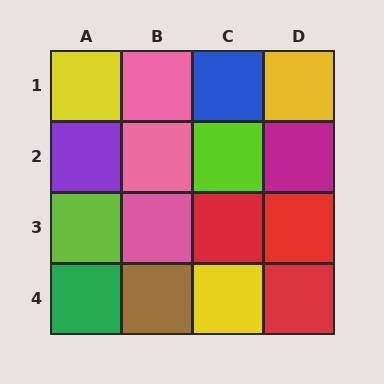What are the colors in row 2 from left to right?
Purple, pink, lime, magenta.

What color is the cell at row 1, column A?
Yellow.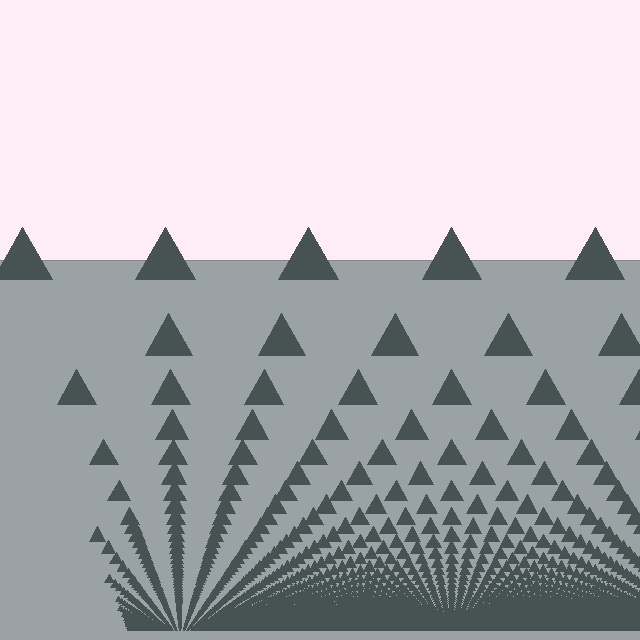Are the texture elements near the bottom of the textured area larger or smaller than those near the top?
Smaller. The gradient is inverted — elements near the bottom are smaller and denser.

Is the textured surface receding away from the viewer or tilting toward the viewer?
The surface appears to tilt toward the viewer. Texture elements get larger and sparser toward the top.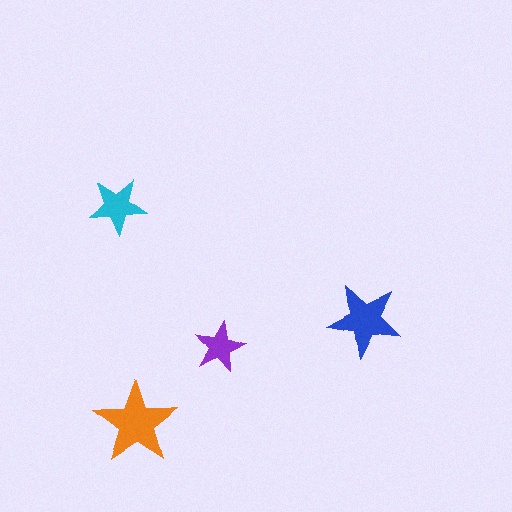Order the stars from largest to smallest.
the orange one, the blue one, the cyan one, the purple one.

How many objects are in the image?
There are 4 objects in the image.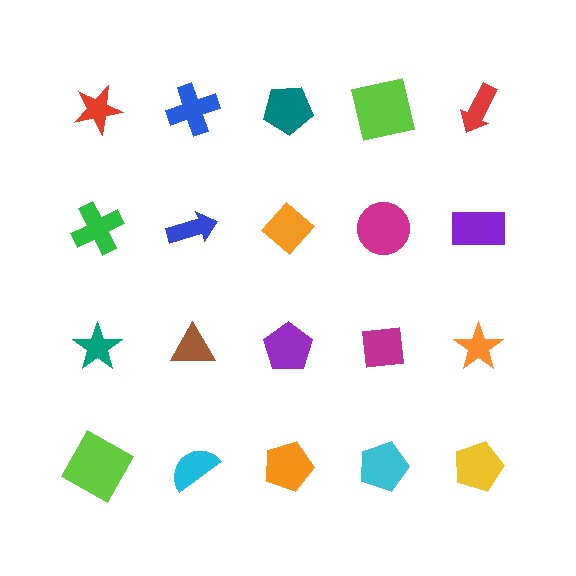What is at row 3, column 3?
A purple pentagon.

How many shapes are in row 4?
5 shapes.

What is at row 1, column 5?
A red arrow.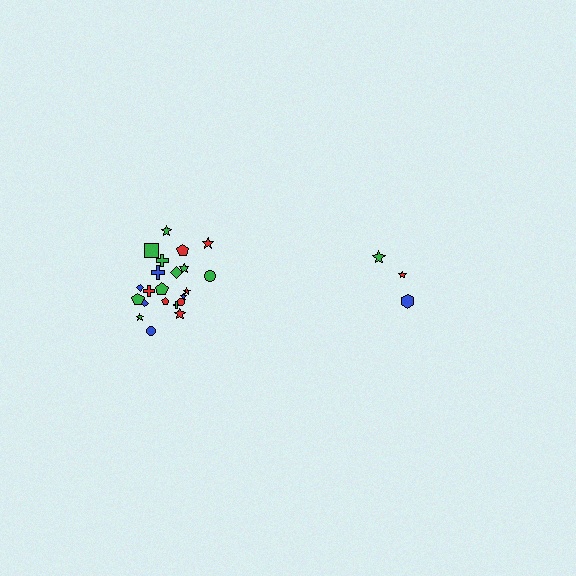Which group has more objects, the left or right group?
The left group.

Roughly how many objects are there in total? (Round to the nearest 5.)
Roughly 25 objects in total.